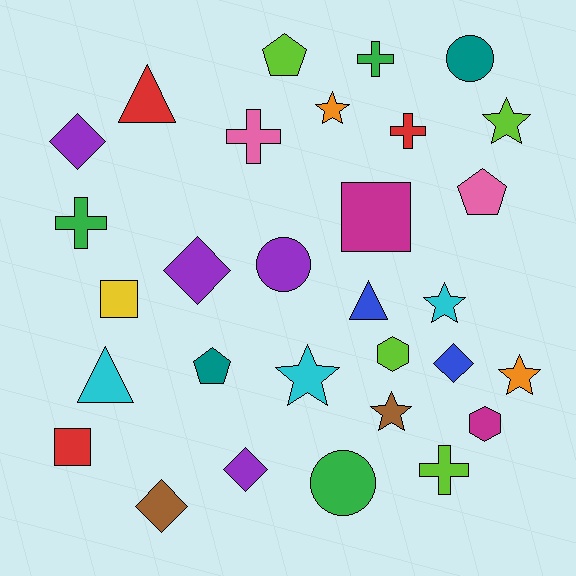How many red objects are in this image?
There are 3 red objects.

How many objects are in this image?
There are 30 objects.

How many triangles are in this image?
There are 3 triangles.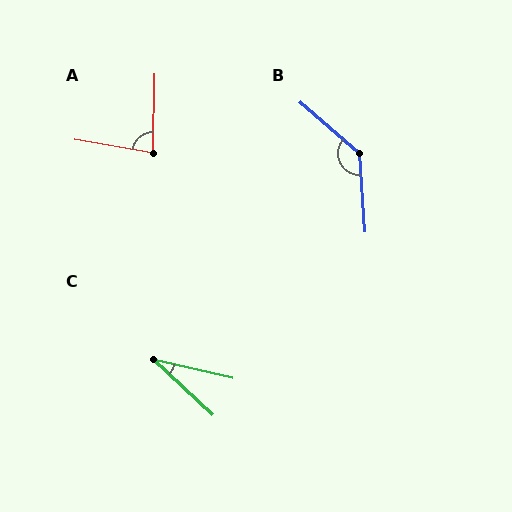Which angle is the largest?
B, at approximately 135 degrees.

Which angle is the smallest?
C, at approximately 30 degrees.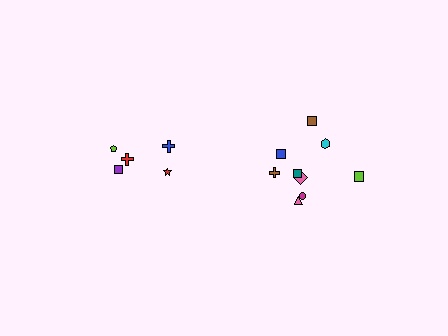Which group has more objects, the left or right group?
The right group.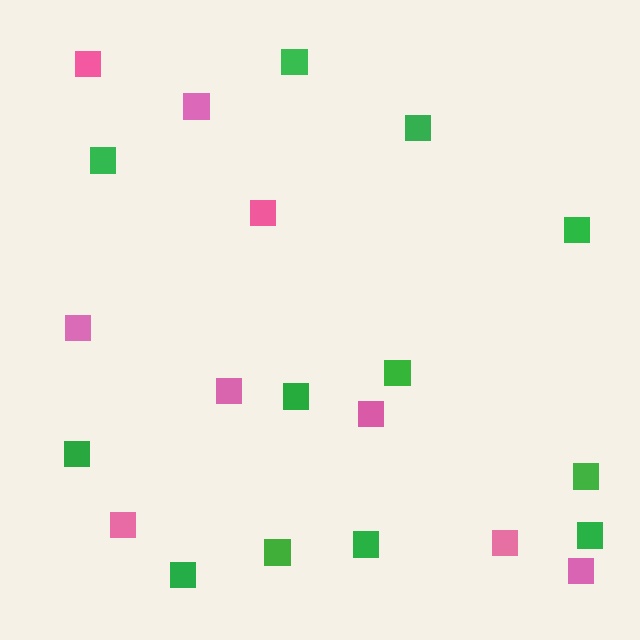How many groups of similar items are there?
There are 2 groups: one group of green squares (12) and one group of pink squares (9).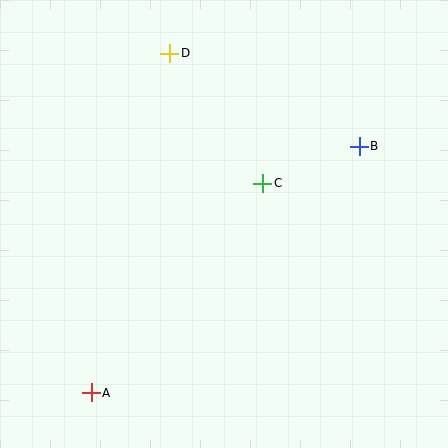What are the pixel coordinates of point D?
Point D is at (169, 53).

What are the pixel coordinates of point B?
Point B is at (359, 146).